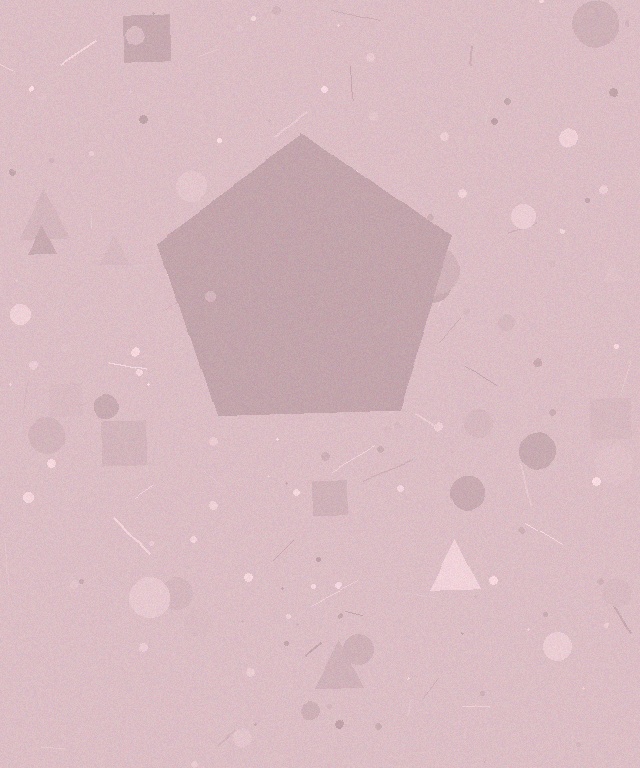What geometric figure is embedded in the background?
A pentagon is embedded in the background.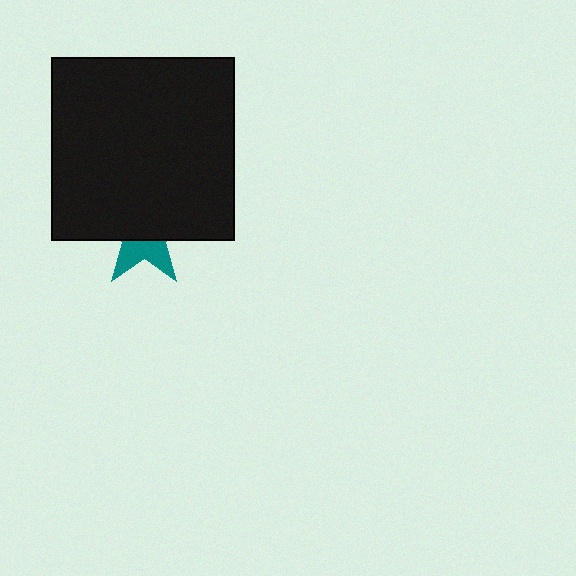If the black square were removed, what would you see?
You would see the complete teal star.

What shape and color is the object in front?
The object in front is a black square.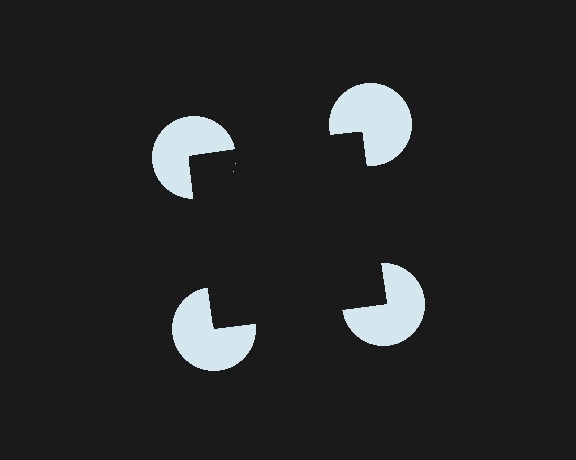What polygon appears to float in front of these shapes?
An illusory square — its edges are inferred from the aligned wedge cuts in the pac-man discs, not physically drawn.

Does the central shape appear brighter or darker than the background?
It typically appears slightly darker than the background, even though no actual brightness change is drawn.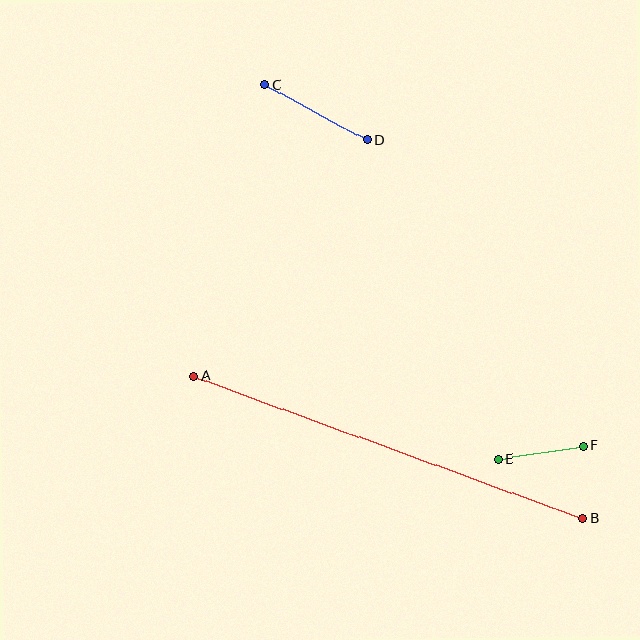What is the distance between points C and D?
The distance is approximately 117 pixels.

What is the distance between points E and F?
The distance is approximately 86 pixels.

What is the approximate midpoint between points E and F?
The midpoint is at approximately (541, 452) pixels.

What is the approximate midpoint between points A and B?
The midpoint is at approximately (388, 447) pixels.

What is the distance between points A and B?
The distance is approximately 414 pixels.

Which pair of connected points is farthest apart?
Points A and B are farthest apart.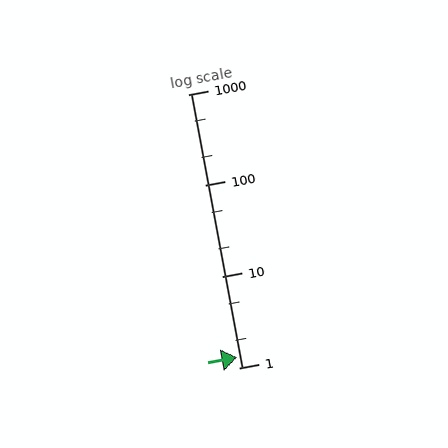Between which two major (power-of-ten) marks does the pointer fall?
The pointer is between 1 and 10.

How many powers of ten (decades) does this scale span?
The scale spans 3 decades, from 1 to 1000.